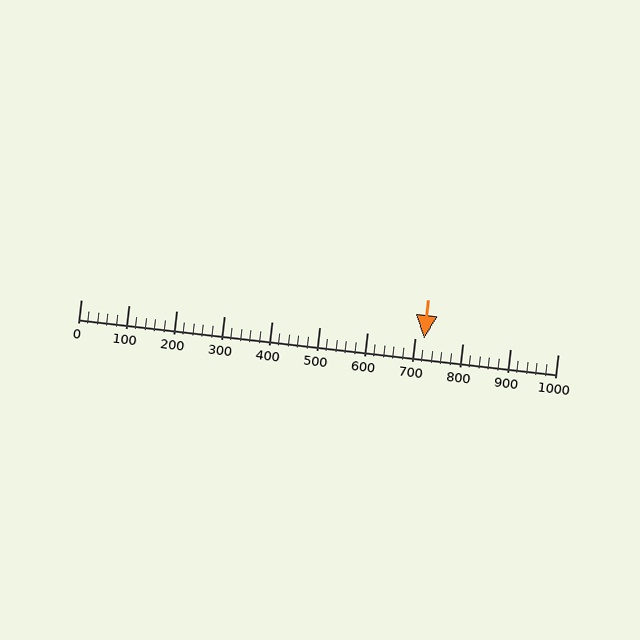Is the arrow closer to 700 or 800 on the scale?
The arrow is closer to 700.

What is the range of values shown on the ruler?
The ruler shows values from 0 to 1000.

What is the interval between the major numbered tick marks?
The major tick marks are spaced 100 units apart.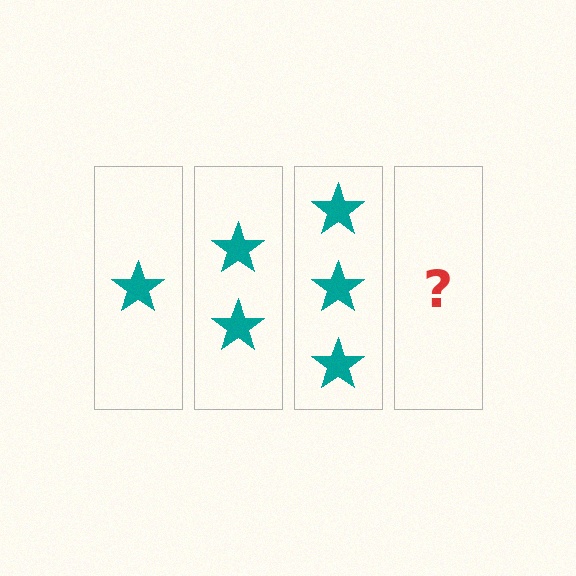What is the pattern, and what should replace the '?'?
The pattern is that each step adds one more star. The '?' should be 4 stars.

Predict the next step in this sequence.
The next step is 4 stars.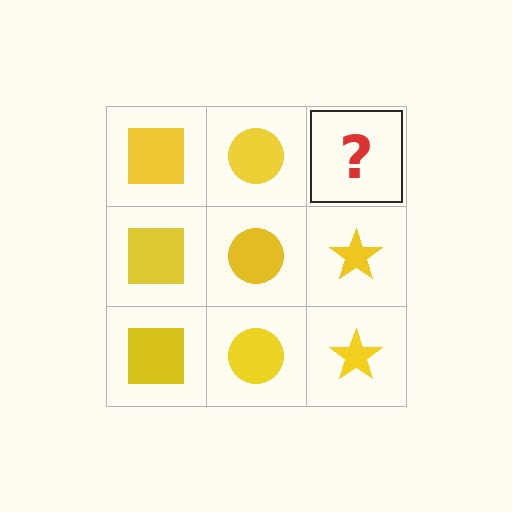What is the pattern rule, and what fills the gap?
The rule is that each column has a consistent shape. The gap should be filled with a yellow star.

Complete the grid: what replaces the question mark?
The question mark should be replaced with a yellow star.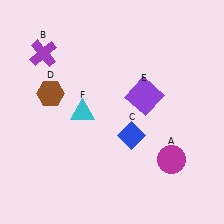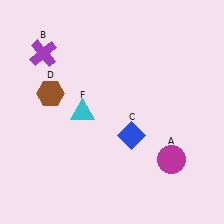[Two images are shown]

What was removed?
The purple square (E) was removed in Image 2.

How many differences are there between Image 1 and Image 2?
There is 1 difference between the two images.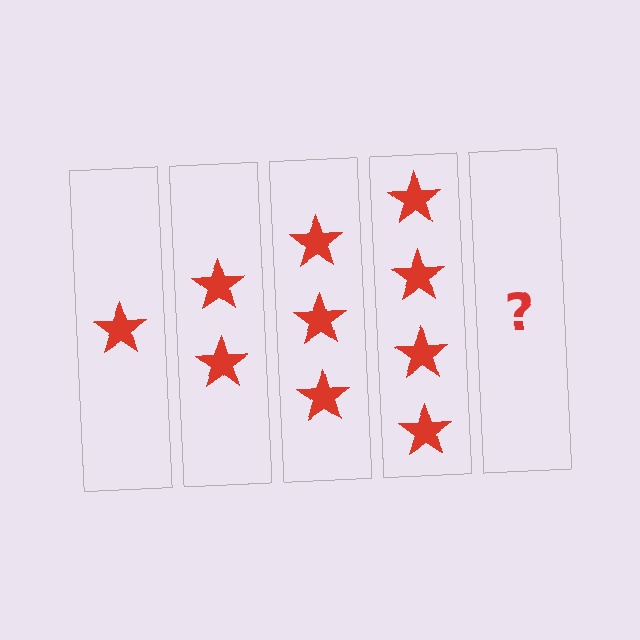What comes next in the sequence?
The next element should be 5 stars.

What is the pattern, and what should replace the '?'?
The pattern is that each step adds one more star. The '?' should be 5 stars.